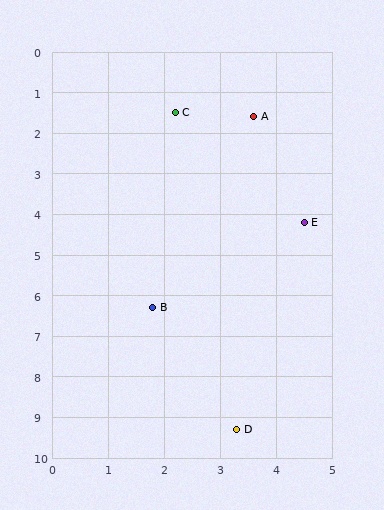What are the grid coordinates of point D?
Point D is at approximately (3.3, 9.3).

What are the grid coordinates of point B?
Point B is at approximately (1.8, 6.3).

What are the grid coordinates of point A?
Point A is at approximately (3.6, 1.6).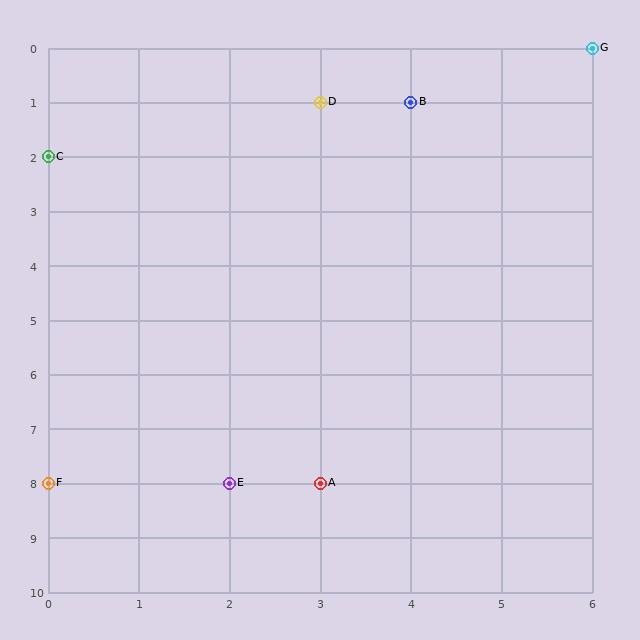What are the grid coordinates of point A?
Point A is at grid coordinates (3, 8).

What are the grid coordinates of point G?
Point G is at grid coordinates (6, 0).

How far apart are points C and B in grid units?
Points C and B are 4 columns and 1 row apart (about 4.1 grid units diagonally).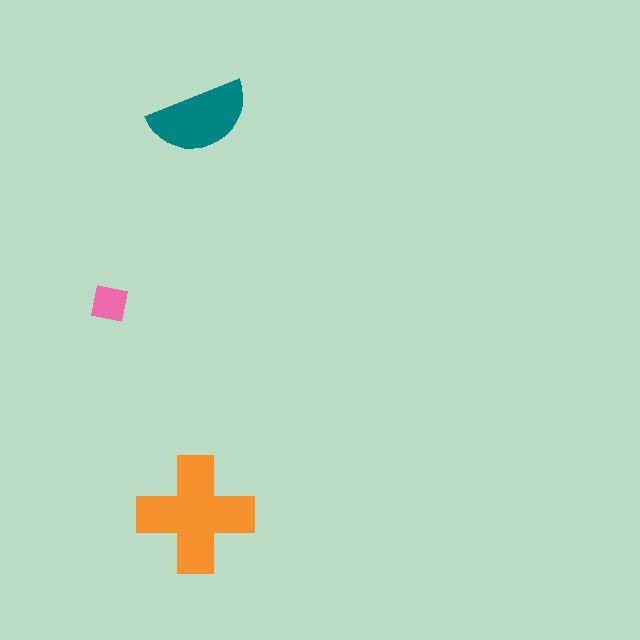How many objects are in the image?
There are 3 objects in the image.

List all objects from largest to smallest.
The orange cross, the teal semicircle, the pink square.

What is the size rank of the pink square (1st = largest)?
3rd.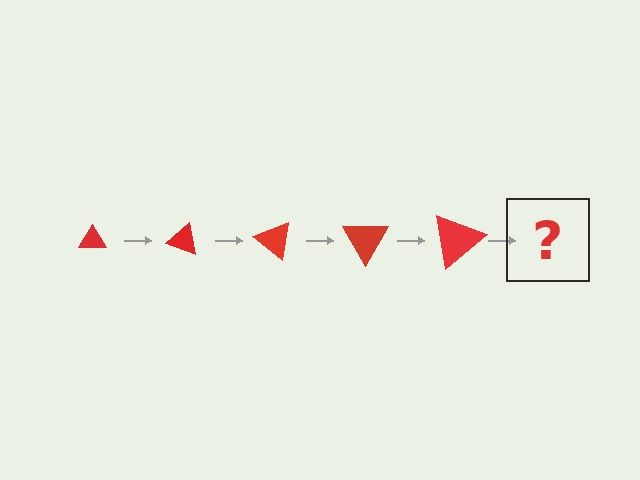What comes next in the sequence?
The next element should be a triangle, larger than the previous one and rotated 100 degrees from the start.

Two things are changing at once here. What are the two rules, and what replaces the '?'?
The two rules are that the triangle grows larger each step and it rotates 20 degrees each step. The '?' should be a triangle, larger than the previous one and rotated 100 degrees from the start.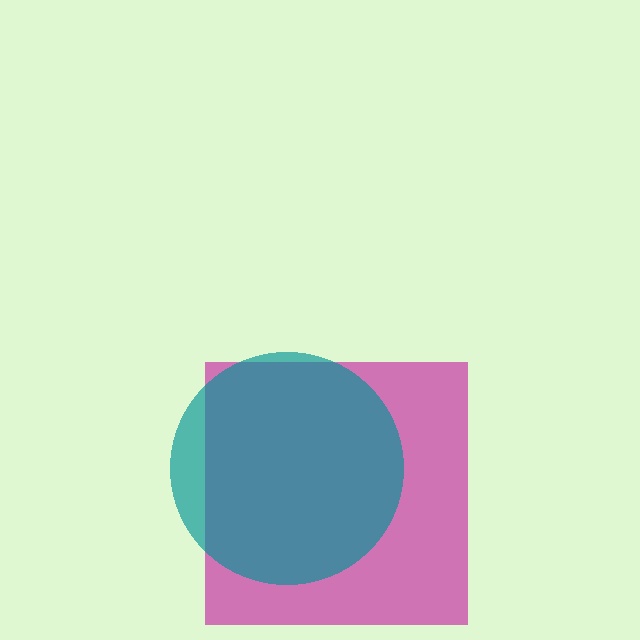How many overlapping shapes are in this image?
There are 2 overlapping shapes in the image.